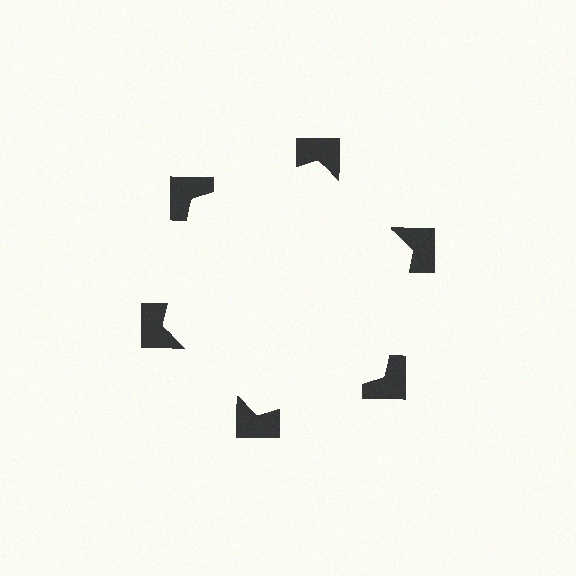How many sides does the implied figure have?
6 sides.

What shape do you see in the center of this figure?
An illusory hexagon — its edges are inferred from the aligned wedge cuts in the notched squares, not physically drawn.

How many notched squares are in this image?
There are 6 — one at each vertex of the illusory hexagon.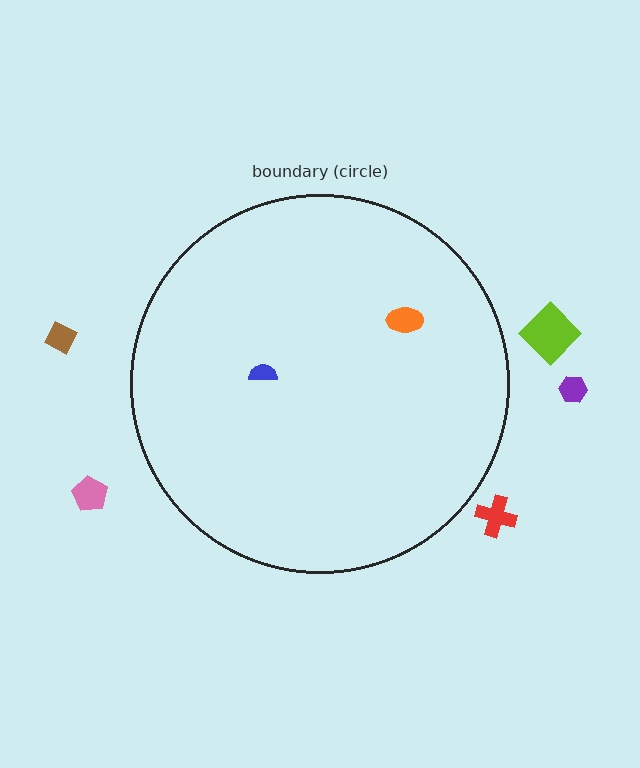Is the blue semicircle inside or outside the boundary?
Inside.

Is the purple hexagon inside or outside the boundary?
Outside.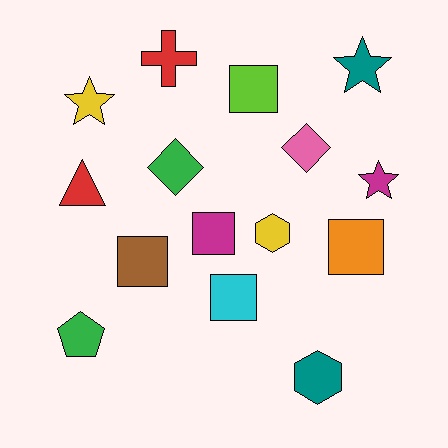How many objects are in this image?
There are 15 objects.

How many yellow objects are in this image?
There are 2 yellow objects.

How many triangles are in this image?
There is 1 triangle.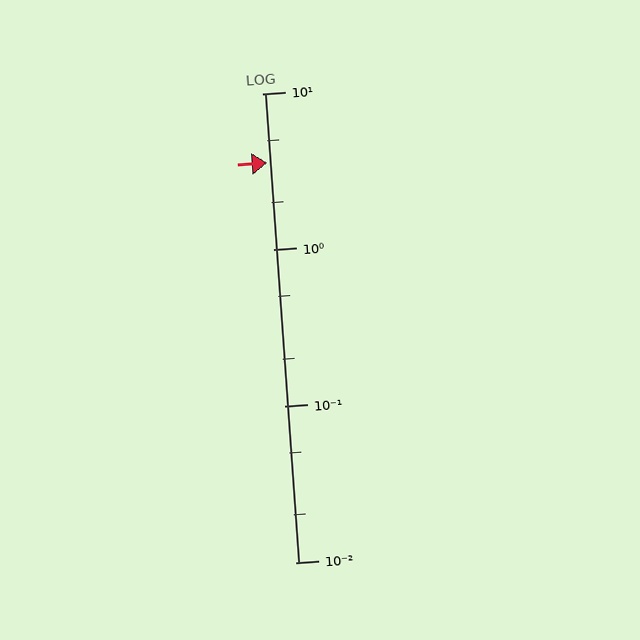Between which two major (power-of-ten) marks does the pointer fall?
The pointer is between 1 and 10.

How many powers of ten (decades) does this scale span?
The scale spans 3 decades, from 0.01 to 10.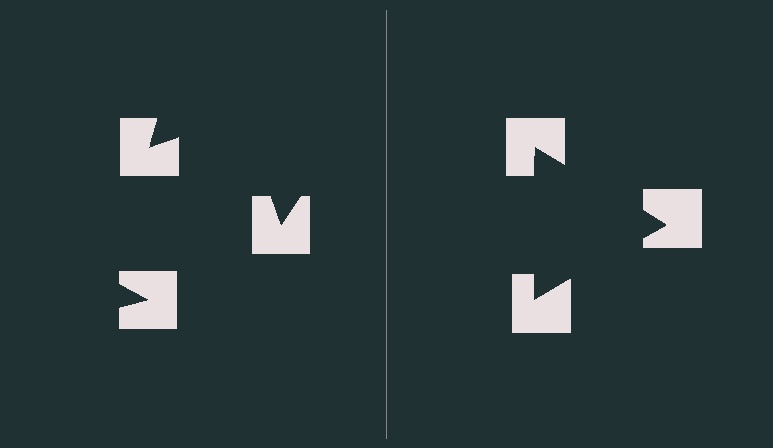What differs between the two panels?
The notched squares are positioned identically on both sides; only the wedge orientations differ. On the right they align to a triangle; on the left they are misaligned.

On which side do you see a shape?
An illusory triangle appears on the right side. On the left side the wedge cuts are rotated, so no coherent shape forms.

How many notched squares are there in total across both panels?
6 — 3 on each side.